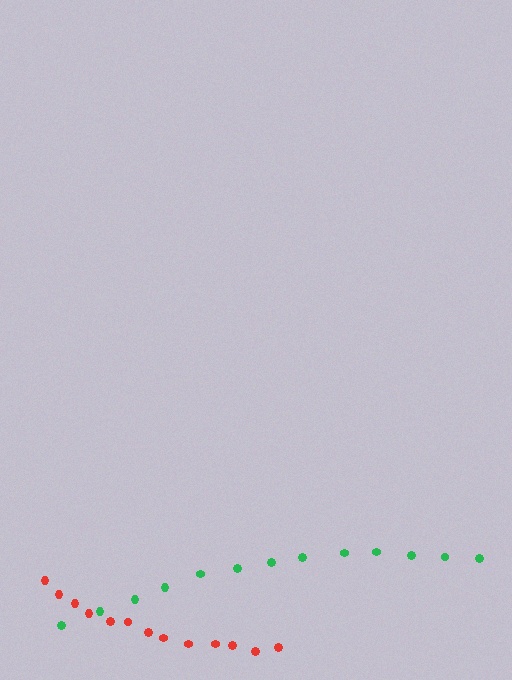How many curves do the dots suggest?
There are 2 distinct paths.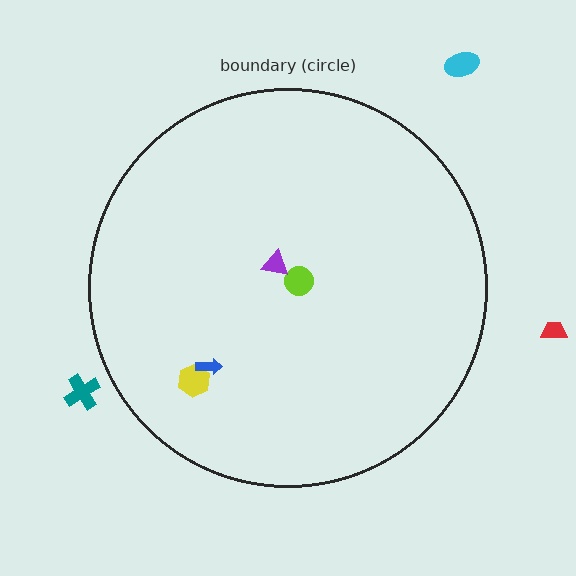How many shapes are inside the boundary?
4 inside, 3 outside.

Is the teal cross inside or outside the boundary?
Outside.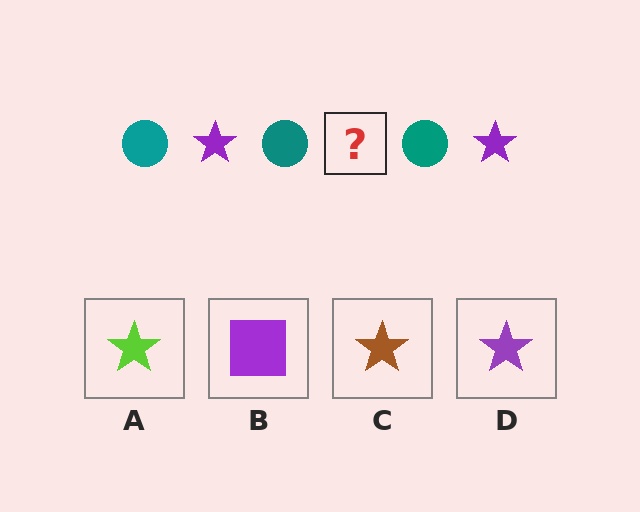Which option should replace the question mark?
Option D.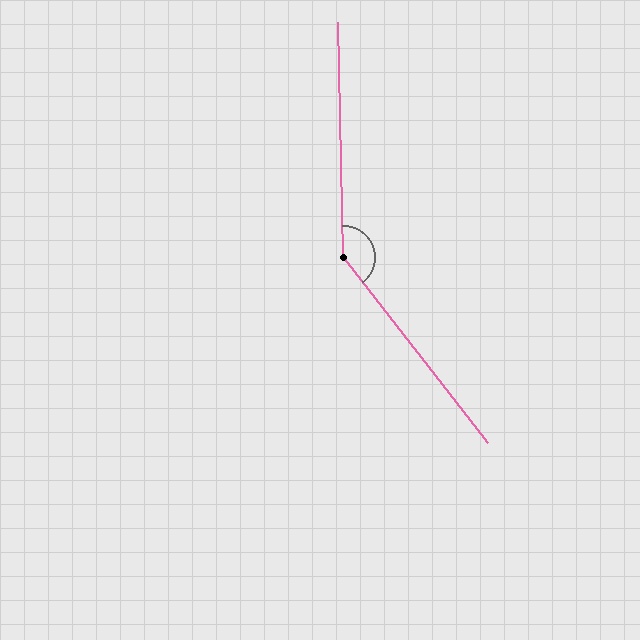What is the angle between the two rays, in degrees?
Approximately 144 degrees.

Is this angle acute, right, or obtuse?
It is obtuse.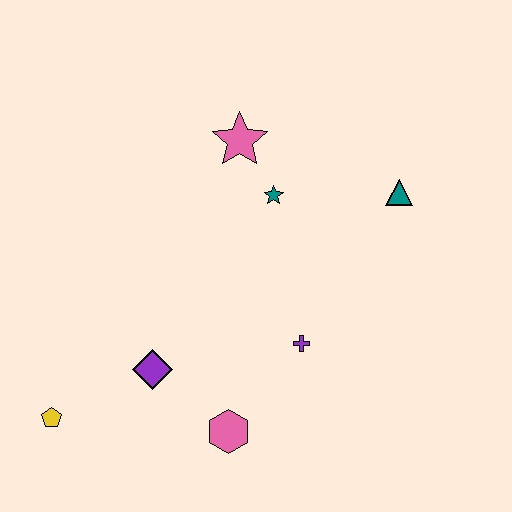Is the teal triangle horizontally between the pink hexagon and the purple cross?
No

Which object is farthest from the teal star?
The yellow pentagon is farthest from the teal star.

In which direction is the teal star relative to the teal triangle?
The teal star is to the left of the teal triangle.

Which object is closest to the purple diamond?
The pink hexagon is closest to the purple diamond.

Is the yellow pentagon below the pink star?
Yes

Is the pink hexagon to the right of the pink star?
No